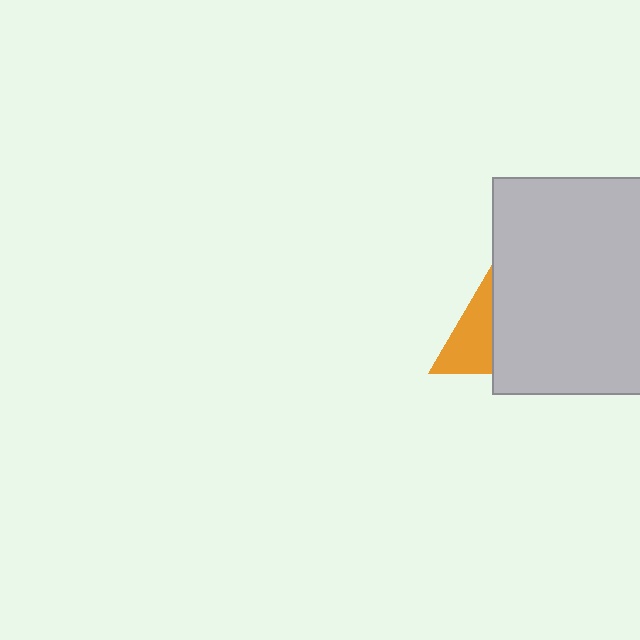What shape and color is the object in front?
The object in front is a light gray square.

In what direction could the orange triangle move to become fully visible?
The orange triangle could move left. That would shift it out from behind the light gray square entirely.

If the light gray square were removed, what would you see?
You would see the complete orange triangle.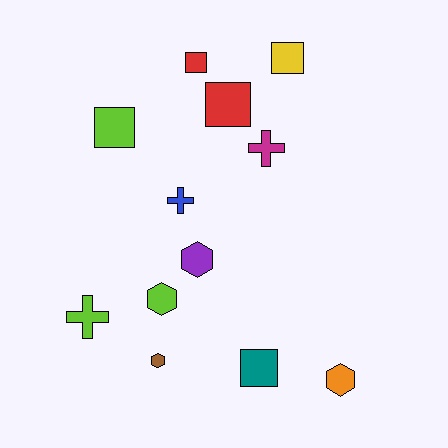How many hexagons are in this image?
There are 4 hexagons.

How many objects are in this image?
There are 12 objects.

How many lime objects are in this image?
There are 3 lime objects.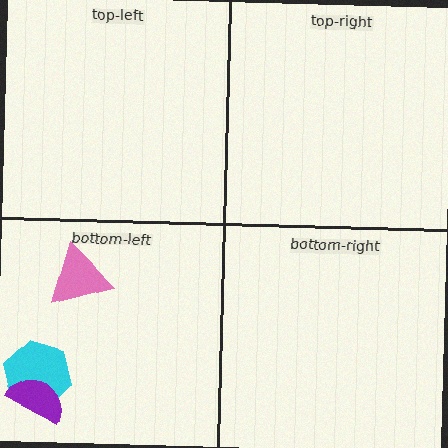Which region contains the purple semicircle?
The bottom-left region.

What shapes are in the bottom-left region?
The pink triangle, the cyan hexagon, the purple semicircle.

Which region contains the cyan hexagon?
The bottom-left region.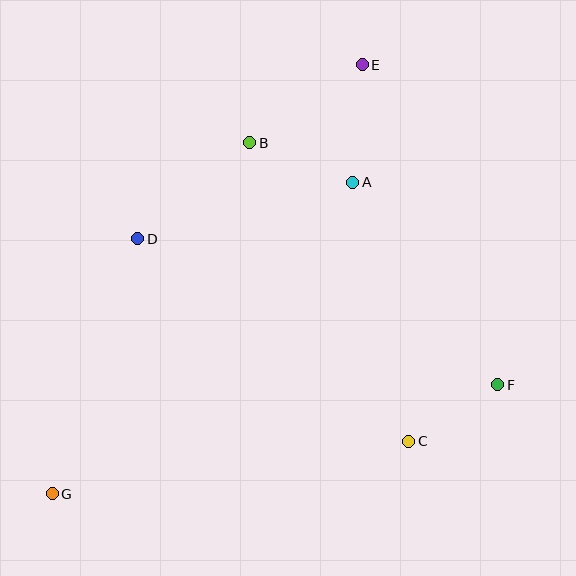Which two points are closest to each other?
Points C and F are closest to each other.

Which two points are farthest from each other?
Points E and G are farthest from each other.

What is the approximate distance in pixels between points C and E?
The distance between C and E is approximately 379 pixels.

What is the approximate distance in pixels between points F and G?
The distance between F and G is approximately 459 pixels.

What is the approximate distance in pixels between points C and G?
The distance between C and G is approximately 361 pixels.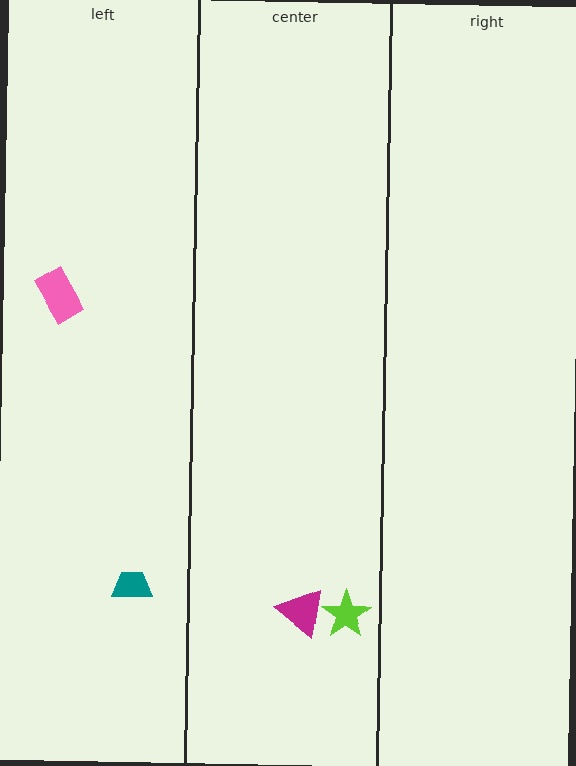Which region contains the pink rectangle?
The left region.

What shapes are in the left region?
The pink rectangle, the teal trapezoid.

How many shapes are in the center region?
2.